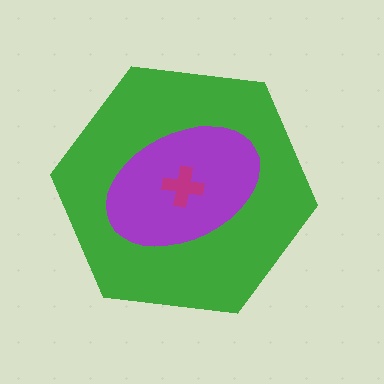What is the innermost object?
The magenta cross.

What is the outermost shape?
The green hexagon.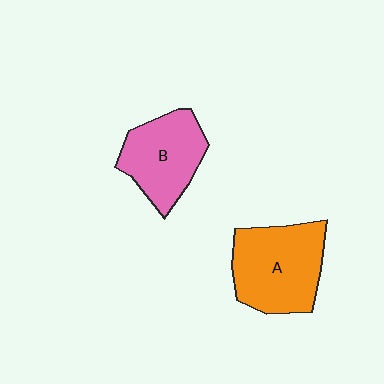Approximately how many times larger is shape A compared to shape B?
Approximately 1.2 times.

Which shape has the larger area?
Shape A (orange).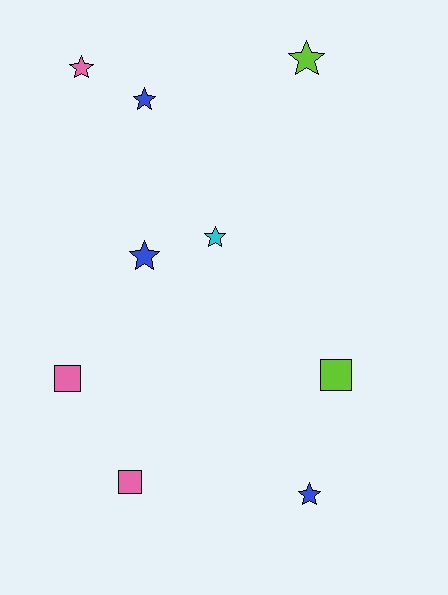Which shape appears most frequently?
Star, with 6 objects.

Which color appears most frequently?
Pink, with 3 objects.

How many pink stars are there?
There is 1 pink star.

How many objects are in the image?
There are 9 objects.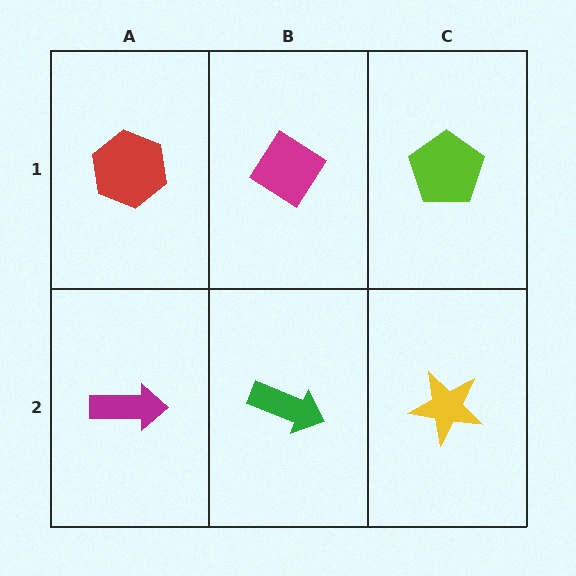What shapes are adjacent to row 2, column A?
A red hexagon (row 1, column A), a green arrow (row 2, column B).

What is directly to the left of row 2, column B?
A magenta arrow.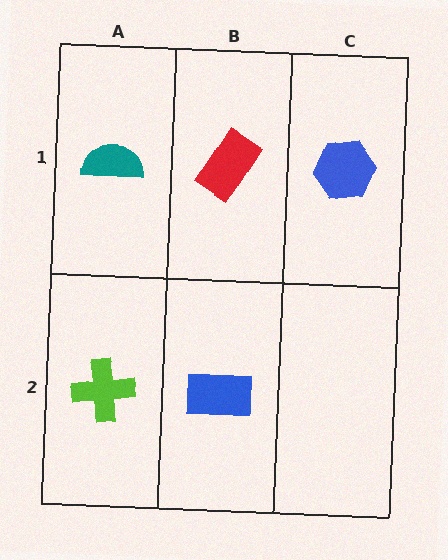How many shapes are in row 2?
2 shapes.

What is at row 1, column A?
A teal semicircle.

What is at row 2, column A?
A lime cross.